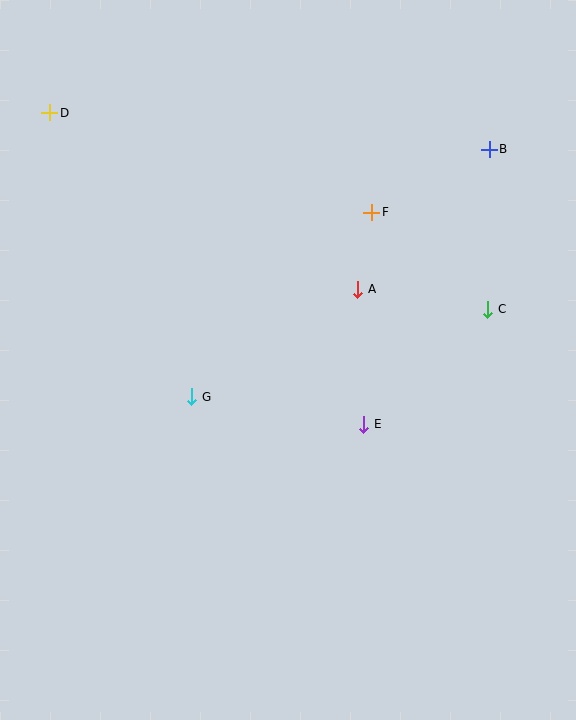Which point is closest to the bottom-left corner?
Point G is closest to the bottom-left corner.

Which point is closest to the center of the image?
Point A at (358, 289) is closest to the center.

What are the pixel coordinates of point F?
Point F is at (372, 212).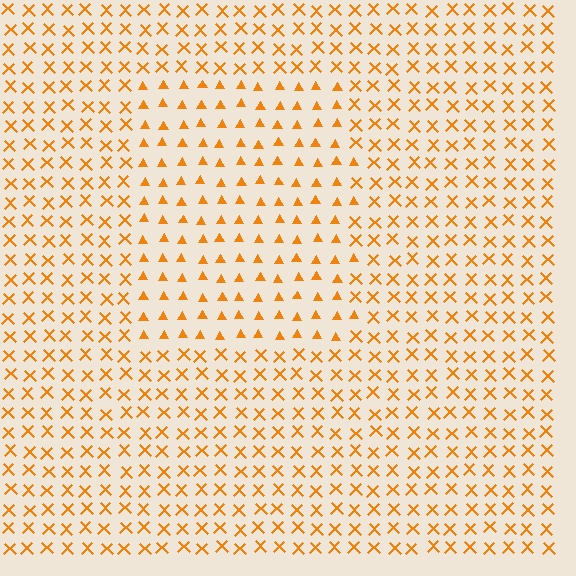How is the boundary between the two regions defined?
The boundary is defined by a change in element shape: triangles inside vs. X marks outside. All elements share the same color and spacing.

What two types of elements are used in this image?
The image uses triangles inside the rectangle region and X marks outside it.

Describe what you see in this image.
The image is filled with small orange elements arranged in a uniform grid. A rectangle-shaped region contains triangles, while the surrounding area contains X marks. The boundary is defined purely by the change in element shape.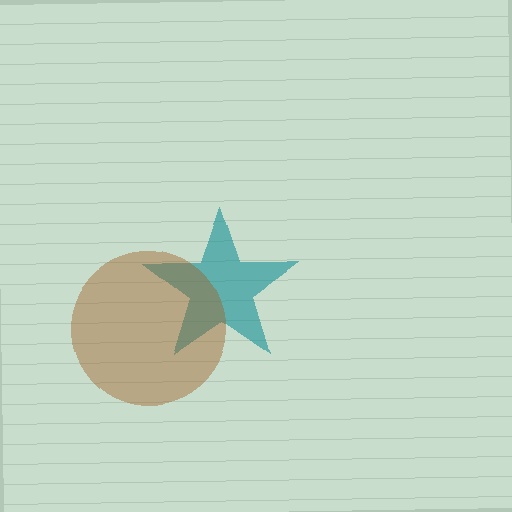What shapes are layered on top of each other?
The layered shapes are: a teal star, a brown circle.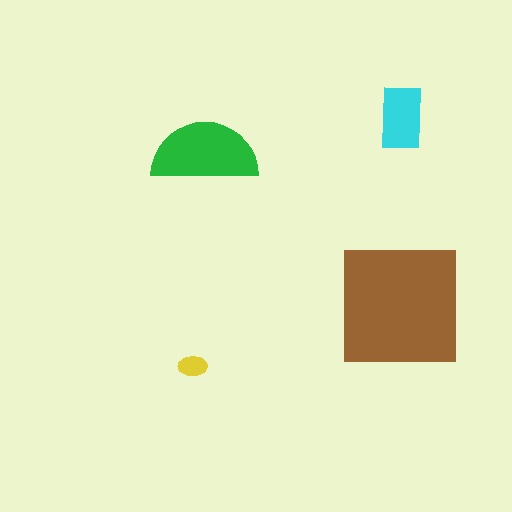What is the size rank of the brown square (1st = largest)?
1st.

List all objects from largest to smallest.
The brown square, the green semicircle, the cyan rectangle, the yellow ellipse.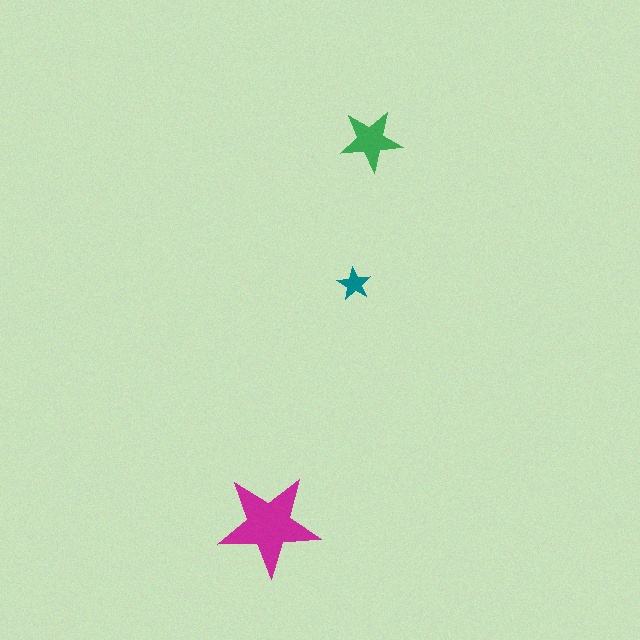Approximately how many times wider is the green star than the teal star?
About 2 times wider.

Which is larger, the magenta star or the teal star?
The magenta one.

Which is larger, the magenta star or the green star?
The magenta one.